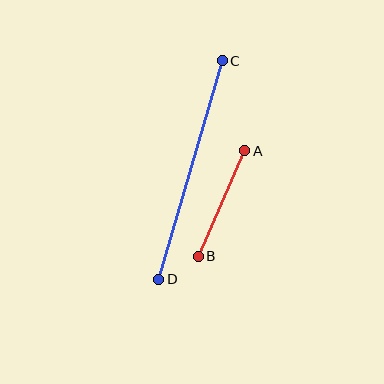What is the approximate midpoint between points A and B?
The midpoint is at approximately (221, 203) pixels.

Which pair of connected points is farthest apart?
Points C and D are farthest apart.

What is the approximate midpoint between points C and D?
The midpoint is at approximately (191, 170) pixels.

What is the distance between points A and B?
The distance is approximately 115 pixels.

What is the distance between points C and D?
The distance is approximately 228 pixels.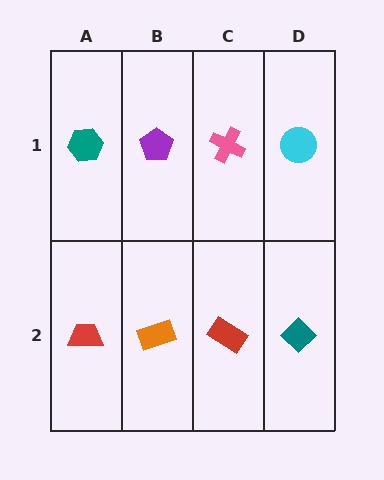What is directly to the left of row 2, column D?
A red rectangle.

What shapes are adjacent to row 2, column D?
A cyan circle (row 1, column D), a red rectangle (row 2, column C).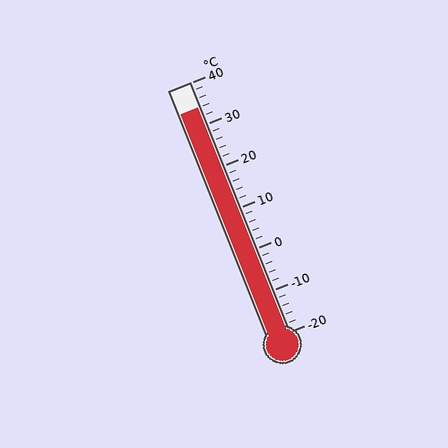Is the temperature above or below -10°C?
The temperature is above -10°C.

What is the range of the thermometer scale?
The thermometer scale ranges from -20°C to 40°C.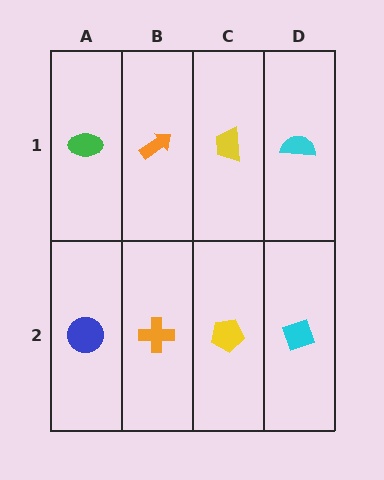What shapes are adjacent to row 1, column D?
A cyan diamond (row 2, column D), a yellow trapezoid (row 1, column C).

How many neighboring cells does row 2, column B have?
3.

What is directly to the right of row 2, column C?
A cyan diamond.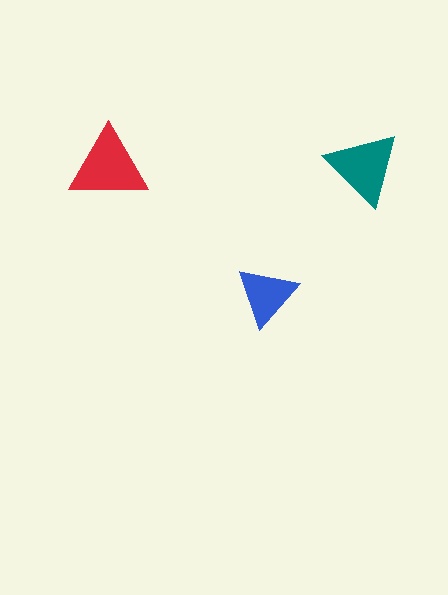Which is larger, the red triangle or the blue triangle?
The red one.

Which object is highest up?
The red triangle is topmost.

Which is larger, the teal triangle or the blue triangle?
The teal one.